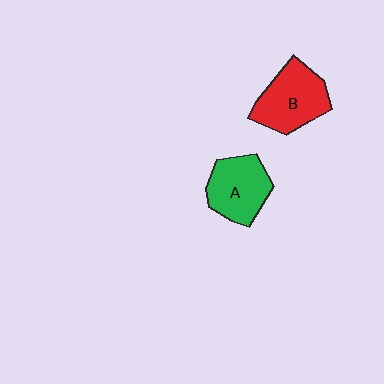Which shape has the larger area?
Shape B (red).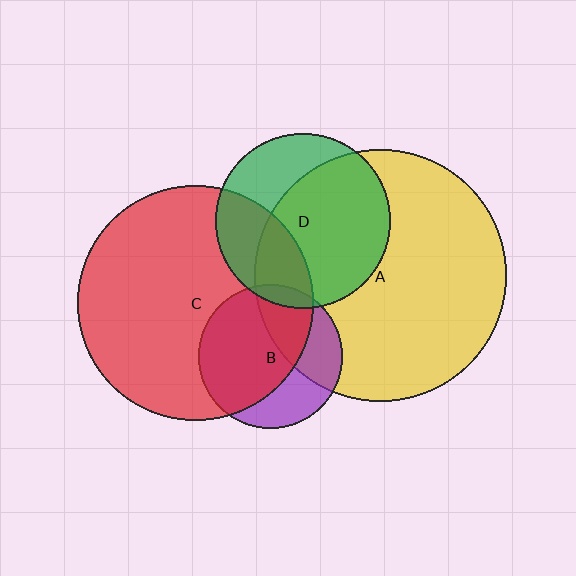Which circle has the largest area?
Circle A (yellow).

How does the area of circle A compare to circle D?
Approximately 2.1 times.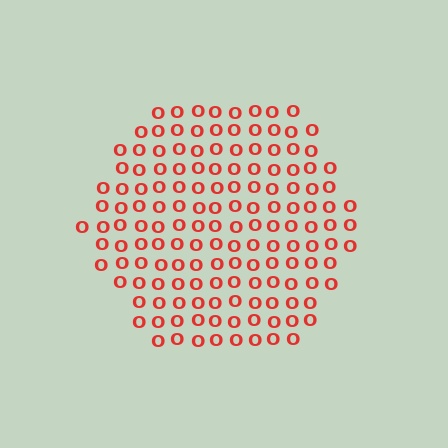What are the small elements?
The small elements are letter O's.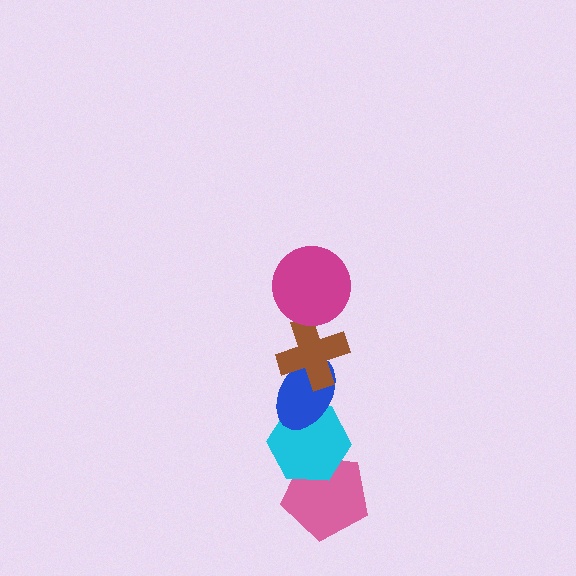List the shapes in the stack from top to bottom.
From top to bottom: the magenta circle, the brown cross, the blue ellipse, the cyan hexagon, the pink pentagon.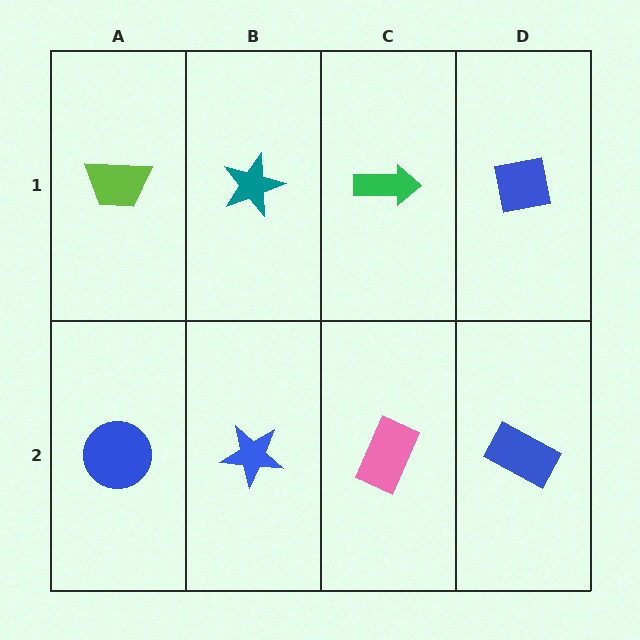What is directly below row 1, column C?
A pink rectangle.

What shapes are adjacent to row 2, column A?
A lime trapezoid (row 1, column A), a blue star (row 2, column B).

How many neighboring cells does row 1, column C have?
3.